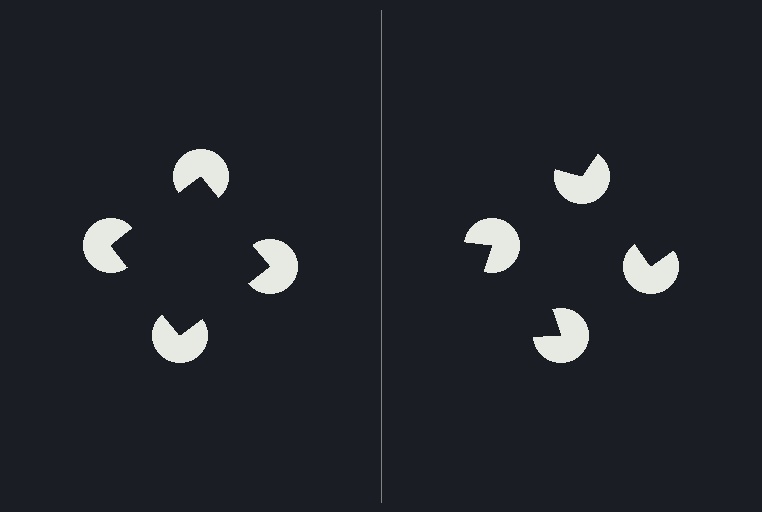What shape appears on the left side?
An illusory square.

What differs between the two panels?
The pac-man discs are positioned identically on both sides; only the wedge orientations differ. On the left they align to a square; on the right they are misaligned.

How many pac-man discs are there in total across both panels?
8 — 4 on each side.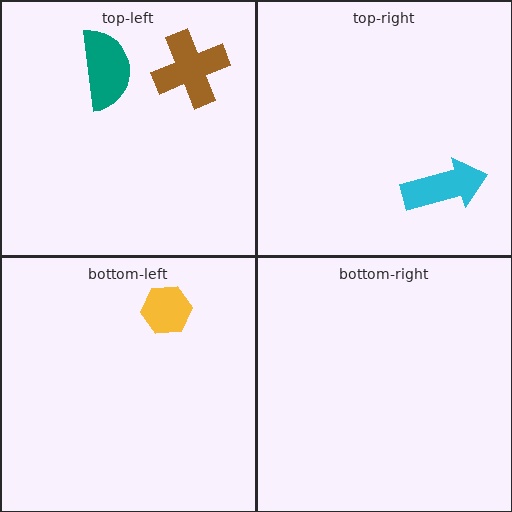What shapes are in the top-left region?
The brown cross, the teal semicircle.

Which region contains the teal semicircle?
The top-left region.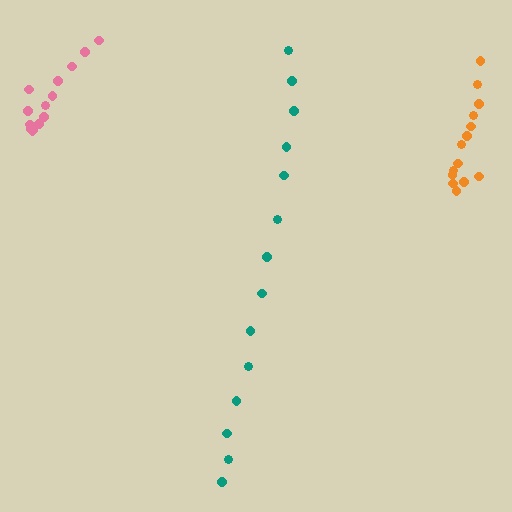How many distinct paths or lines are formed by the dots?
There are 3 distinct paths.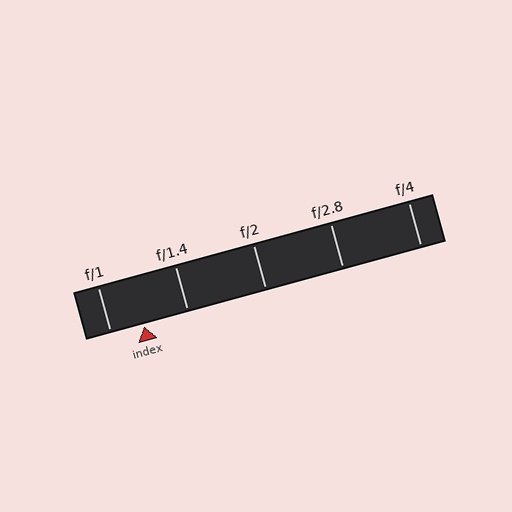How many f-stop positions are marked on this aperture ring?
There are 5 f-stop positions marked.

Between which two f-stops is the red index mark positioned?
The index mark is between f/1 and f/1.4.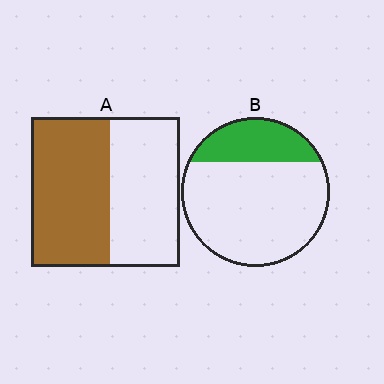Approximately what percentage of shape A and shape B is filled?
A is approximately 55% and B is approximately 25%.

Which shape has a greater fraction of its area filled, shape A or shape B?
Shape A.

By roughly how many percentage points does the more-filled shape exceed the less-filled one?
By roughly 30 percentage points (A over B).